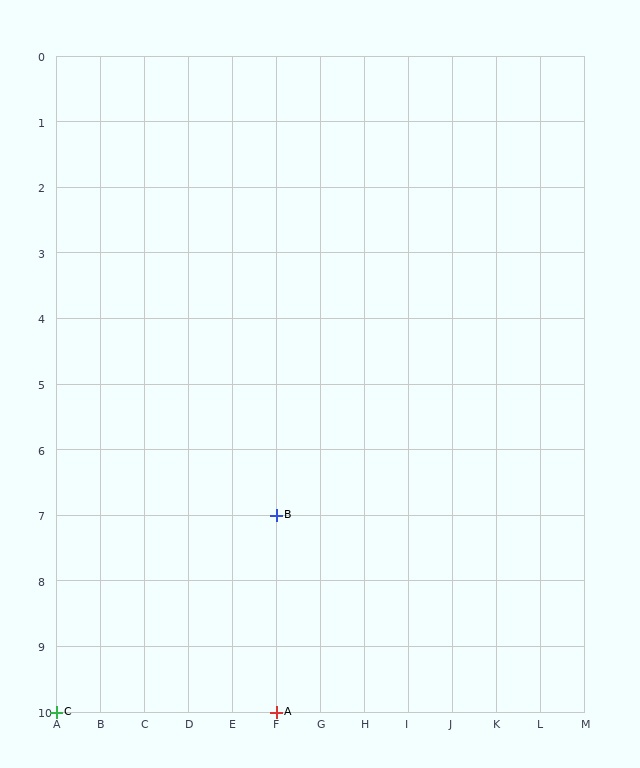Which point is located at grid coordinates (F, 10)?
Point A is at (F, 10).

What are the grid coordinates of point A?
Point A is at grid coordinates (F, 10).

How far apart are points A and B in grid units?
Points A and B are 3 rows apart.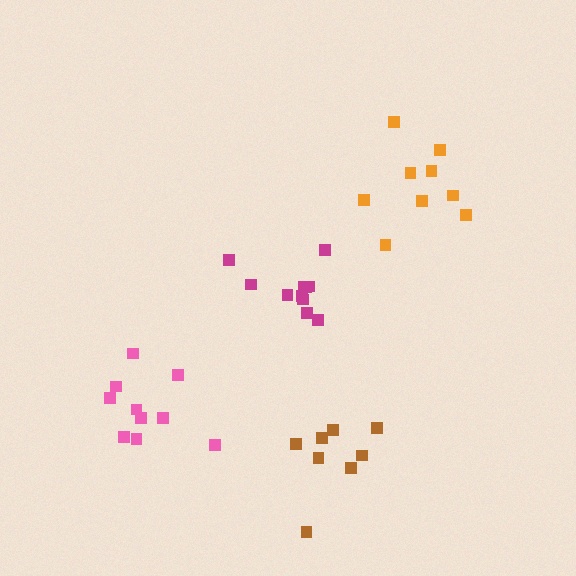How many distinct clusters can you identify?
There are 4 distinct clusters.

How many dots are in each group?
Group 1: 9 dots, Group 2: 8 dots, Group 3: 11 dots, Group 4: 10 dots (38 total).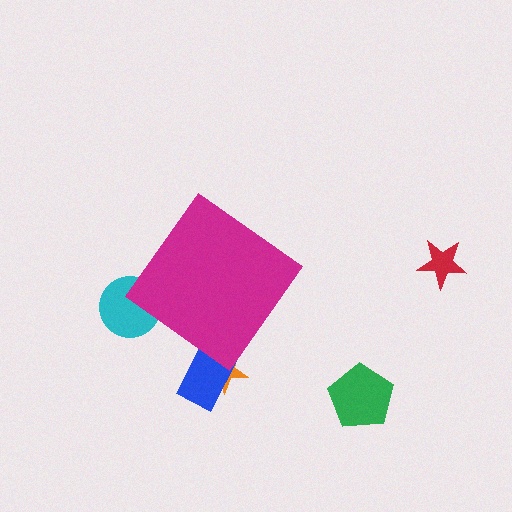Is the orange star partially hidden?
Yes, the orange star is partially hidden behind the magenta diamond.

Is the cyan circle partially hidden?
Yes, the cyan circle is partially hidden behind the magenta diamond.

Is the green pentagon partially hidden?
No, the green pentagon is fully visible.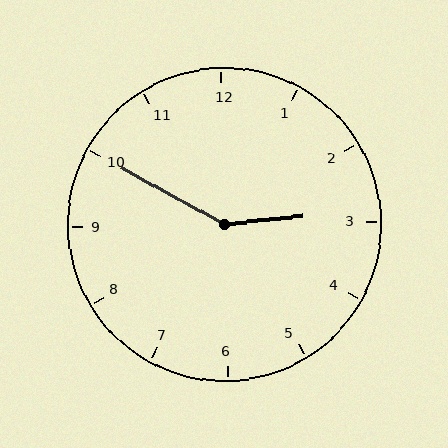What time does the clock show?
2:50.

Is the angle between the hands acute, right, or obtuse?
It is obtuse.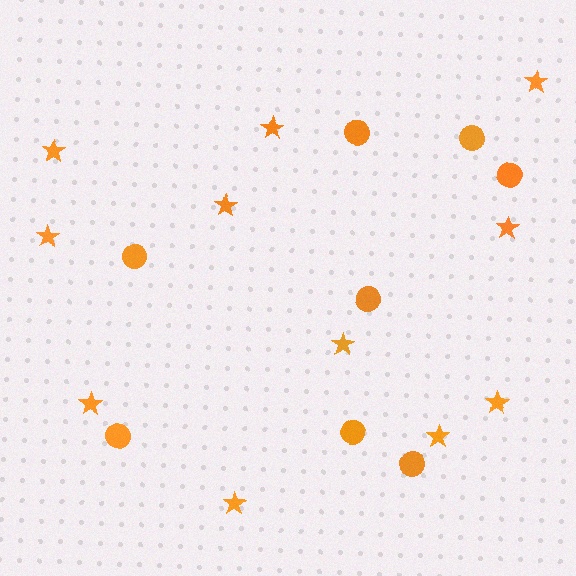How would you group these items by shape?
There are 2 groups: one group of circles (8) and one group of stars (11).